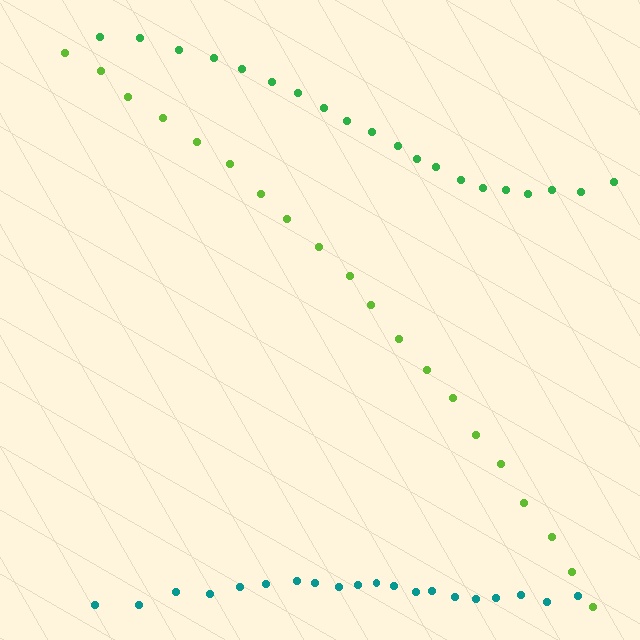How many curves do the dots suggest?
There are 3 distinct paths.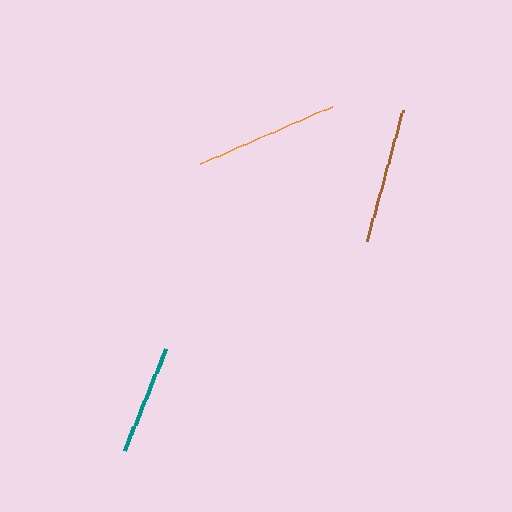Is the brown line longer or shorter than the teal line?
The brown line is longer than the teal line.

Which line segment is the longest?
The orange line is the longest at approximately 143 pixels.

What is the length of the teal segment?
The teal segment is approximately 110 pixels long.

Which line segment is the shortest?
The teal line is the shortest at approximately 110 pixels.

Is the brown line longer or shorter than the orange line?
The orange line is longer than the brown line.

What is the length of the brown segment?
The brown segment is approximately 135 pixels long.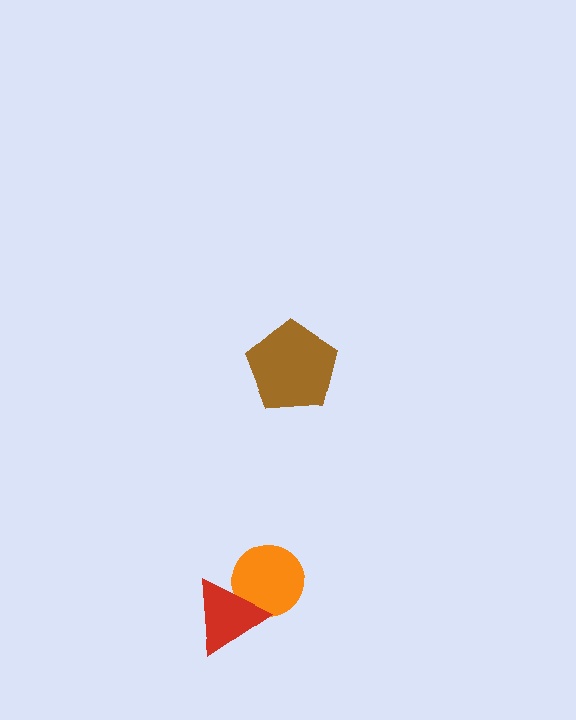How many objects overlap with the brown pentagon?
0 objects overlap with the brown pentagon.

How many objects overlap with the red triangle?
1 object overlaps with the red triangle.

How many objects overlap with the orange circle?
1 object overlaps with the orange circle.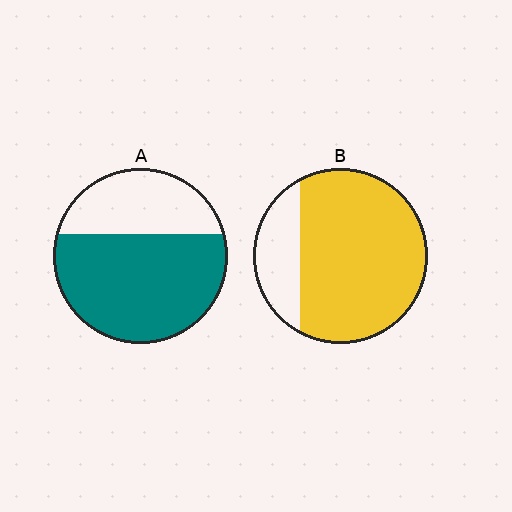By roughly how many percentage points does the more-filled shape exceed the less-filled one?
By roughly 15 percentage points (B over A).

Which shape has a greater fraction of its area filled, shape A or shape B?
Shape B.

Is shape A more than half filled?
Yes.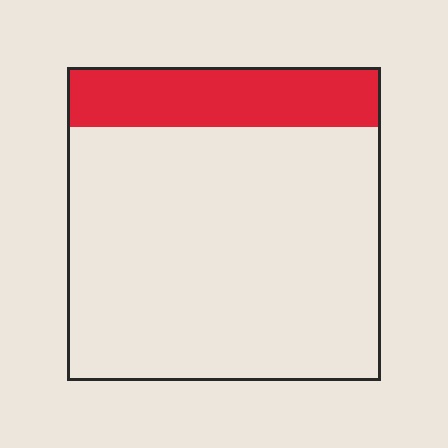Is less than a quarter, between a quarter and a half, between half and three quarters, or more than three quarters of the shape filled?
Less than a quarter.